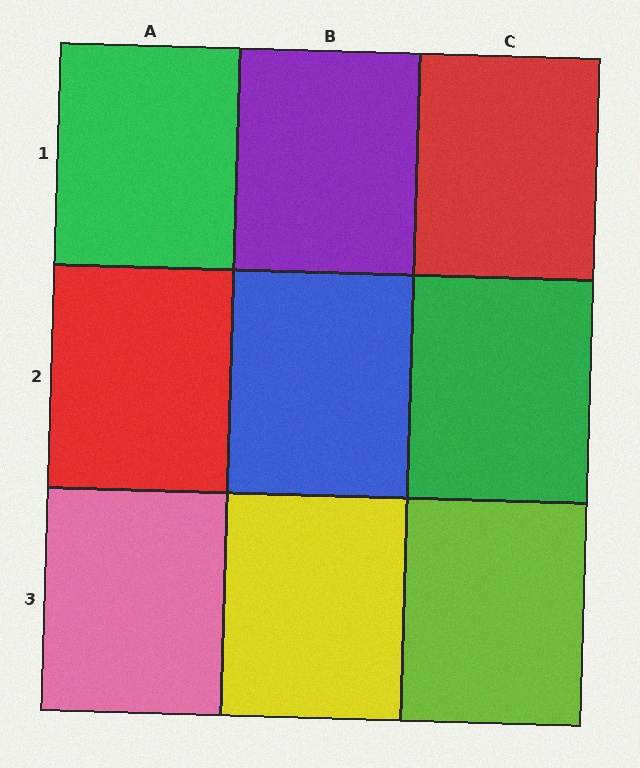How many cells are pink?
1 cell is pink.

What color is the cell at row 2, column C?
Green.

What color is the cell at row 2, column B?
Blue.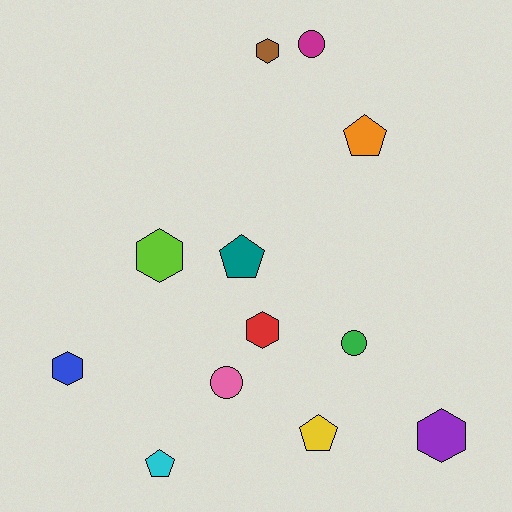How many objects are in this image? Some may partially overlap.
There are 12 objects.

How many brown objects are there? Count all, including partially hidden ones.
There is 1 brown object.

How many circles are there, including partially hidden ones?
There are 3 circles.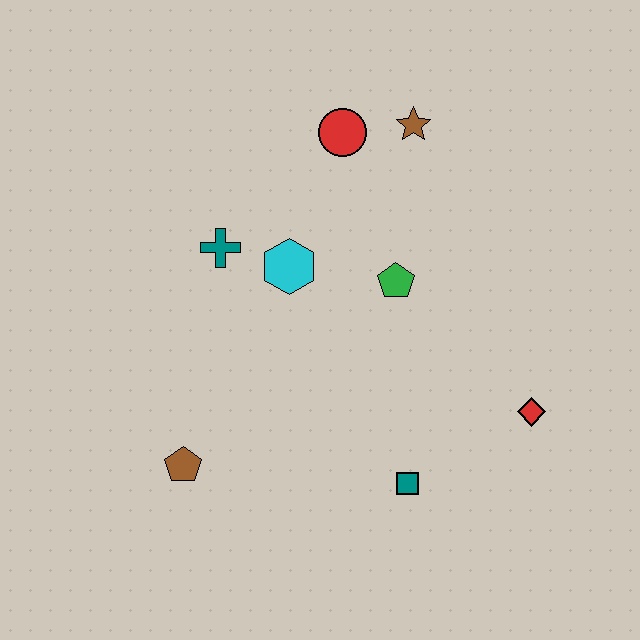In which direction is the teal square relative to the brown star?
The teal square is below the brown star.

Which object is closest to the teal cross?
The cyan hexagon is closest to the teal cross.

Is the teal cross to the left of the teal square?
Yes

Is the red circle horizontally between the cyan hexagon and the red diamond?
Yes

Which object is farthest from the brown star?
The brown pentagon is farthest from the brown star.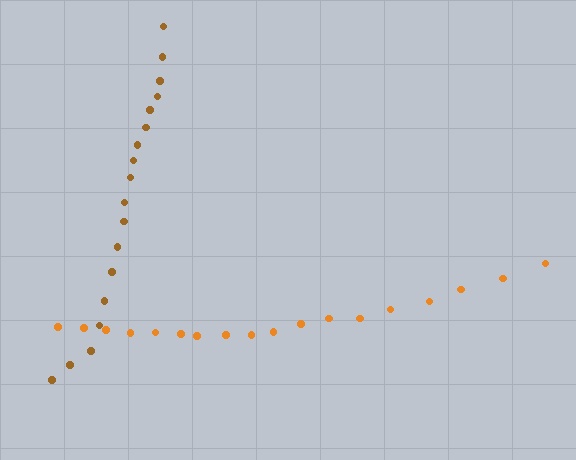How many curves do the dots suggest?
There are 2 distinct paths.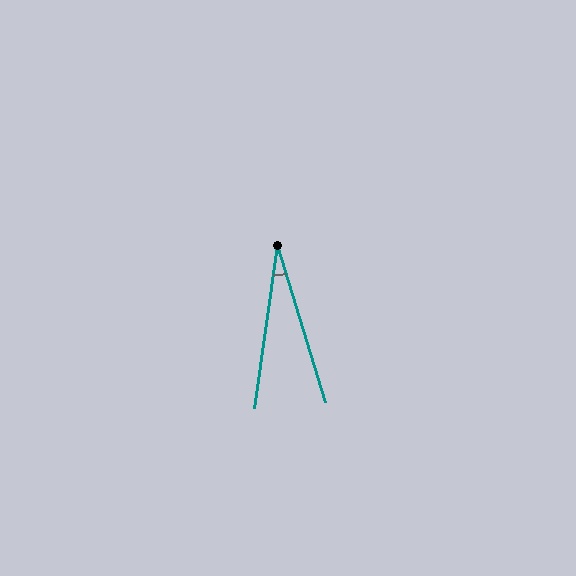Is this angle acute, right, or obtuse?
It is acute.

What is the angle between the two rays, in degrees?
Approximately 25 degrees.